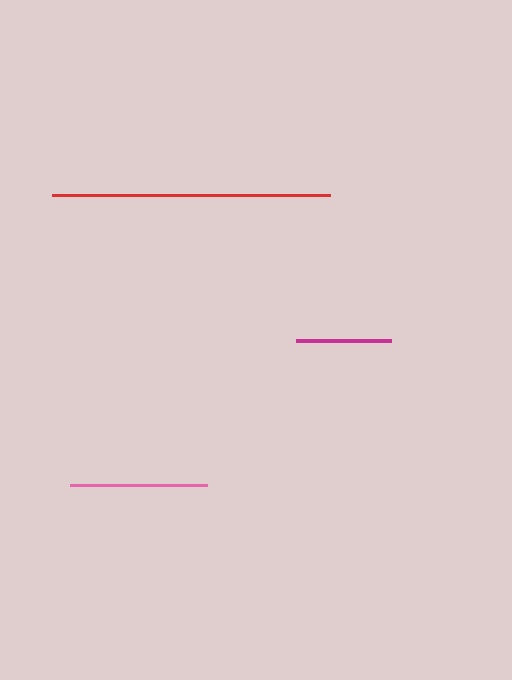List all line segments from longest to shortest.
From longest to shortest: red, pink, magenta.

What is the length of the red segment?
The red segment is approximately 277 pixels long.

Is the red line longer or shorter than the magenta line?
The red line is longer than the magenta line.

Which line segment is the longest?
The red line is the longest at approximately 277 pixels.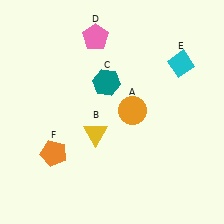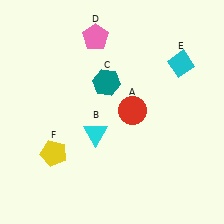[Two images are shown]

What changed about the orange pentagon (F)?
In Image 1, F is orange. In Image 2, it changed to yellow.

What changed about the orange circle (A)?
In Image 1, A is orange. In Image 2, it changed to red.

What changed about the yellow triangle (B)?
In Image 1, B is yellow. In Image 2, it changed to cyan.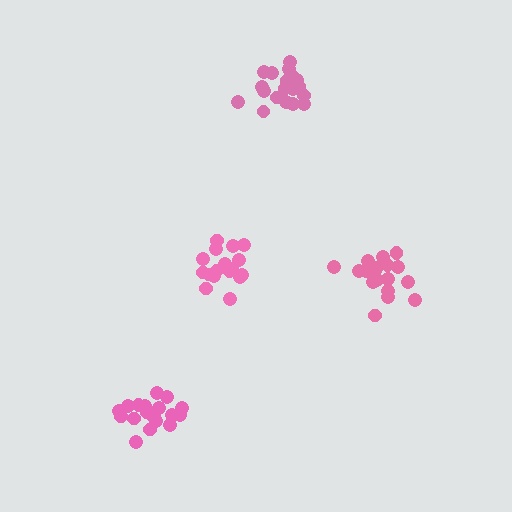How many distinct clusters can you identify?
There are 4 distinct clusters.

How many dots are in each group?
Group 1: 19 dots, Group 2: 19 dots, Group 3: 19 dots, Group 4: 18 dots (75 total).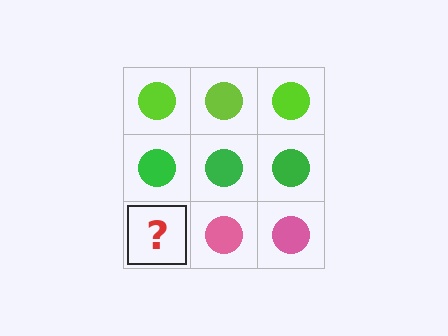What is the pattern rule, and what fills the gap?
The rule is that each row has a consistent color. The gap should be filled with a pink circle.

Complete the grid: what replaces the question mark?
The question mark should be replaced with a pink circle.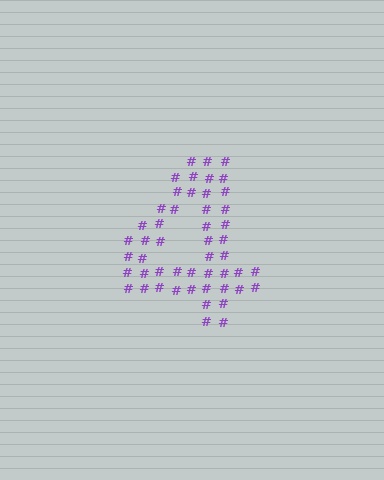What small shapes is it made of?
It is made of small hash symbols.